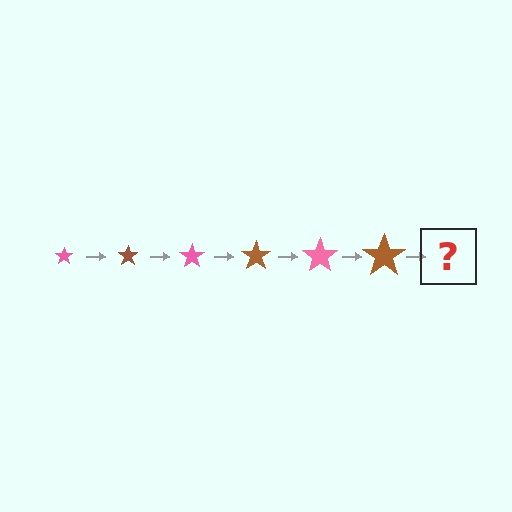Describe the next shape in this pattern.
It should be a pink star, larger than the previous one.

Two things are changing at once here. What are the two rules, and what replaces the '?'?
The two rules are that the star grows larger each step and the color cycles through pink and brown. The '?' should be a pink star, larger than the previous one.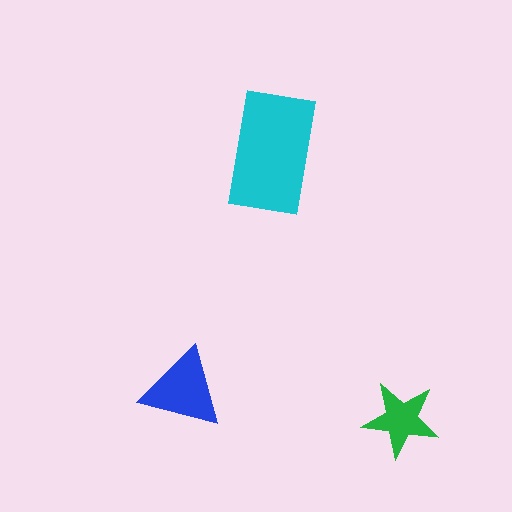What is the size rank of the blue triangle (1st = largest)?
2nd.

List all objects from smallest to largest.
The green star, the blue triangle, the cyan rectangle.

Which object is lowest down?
The green star is bottommost.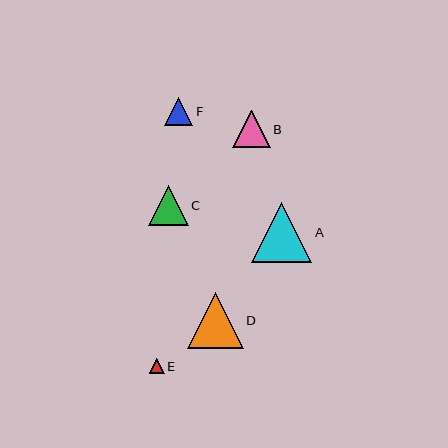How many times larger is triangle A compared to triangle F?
Triangle A is approximately 2.1 times the size of triangle F.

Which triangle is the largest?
Triangle A is the largest with a size of approximately 60 pixels.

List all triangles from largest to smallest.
From largest to smallest: A, D, C, B, F, E.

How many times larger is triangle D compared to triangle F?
Triangle D is approximately 2.0 times the size of triangle F.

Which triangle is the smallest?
Triangle E is the smallest with a size of approximately 15 pixels.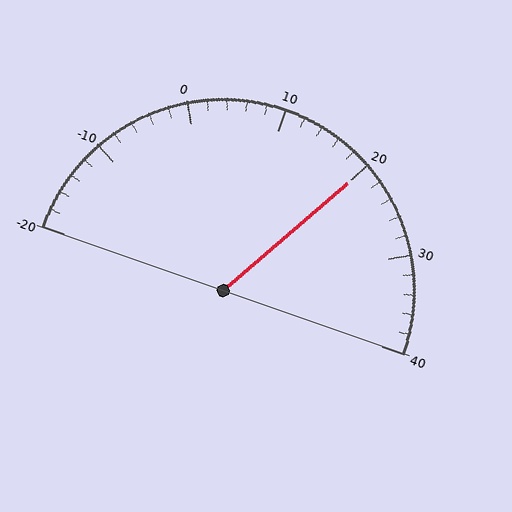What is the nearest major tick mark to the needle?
The nearest major tick mark is 20.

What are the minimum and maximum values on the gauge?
The gauge ranges from -20 to 40.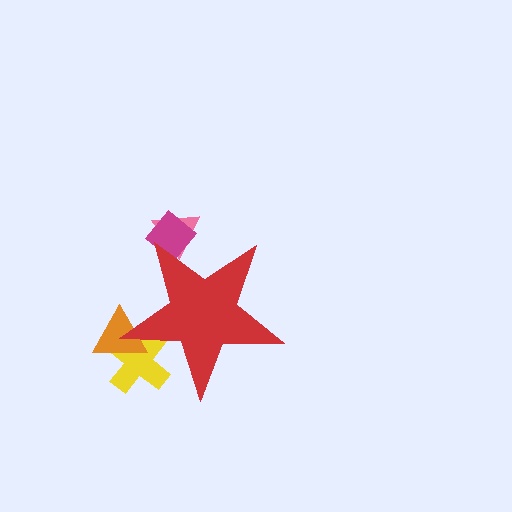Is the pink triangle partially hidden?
Yes, the pink triangle is partially hidden behind the red star.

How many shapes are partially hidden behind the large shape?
4 shapes are partially hidden.